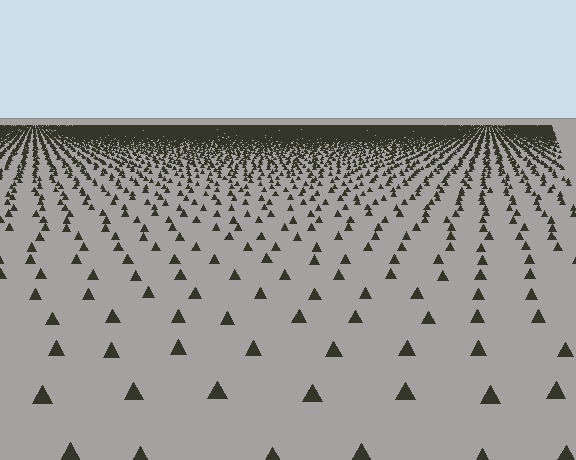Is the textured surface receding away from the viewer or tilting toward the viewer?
The surface is receding away from the viewer. Texture elements get smaller and denser toward the top.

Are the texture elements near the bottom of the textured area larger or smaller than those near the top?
Larger. Near the bottom, elements are closer to the viewer and appear at a bigger on-screen size.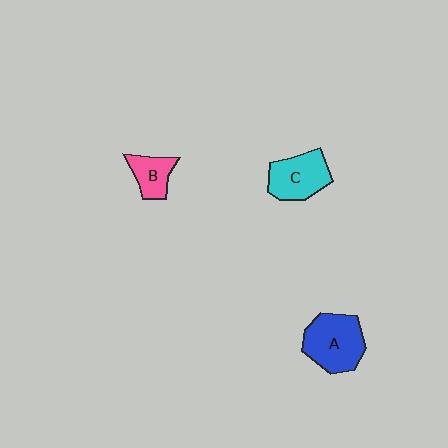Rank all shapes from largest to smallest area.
From largest to smallest: A (blue), C (cyan), B (pink).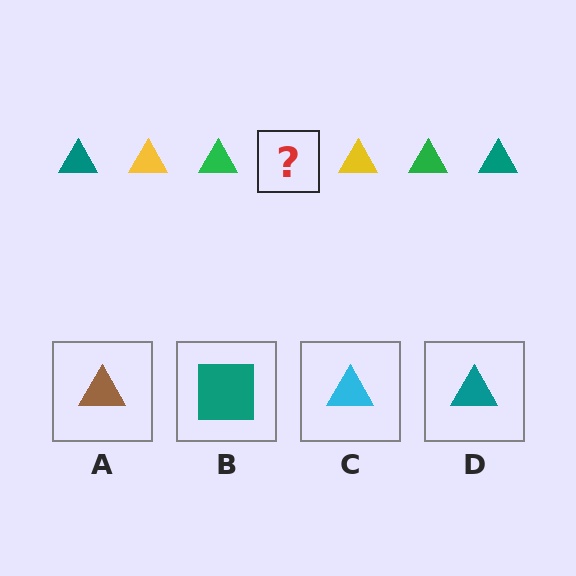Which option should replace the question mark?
Option D.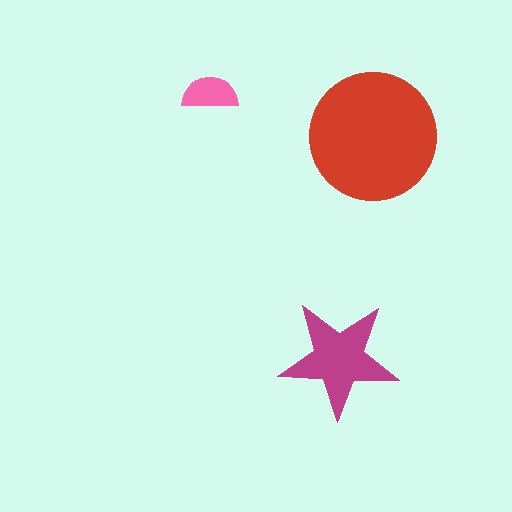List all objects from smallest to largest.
The pink semicircle, the magenta star, the red circle.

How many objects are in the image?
There are 3 objects in the image.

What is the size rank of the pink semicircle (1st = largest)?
3rd.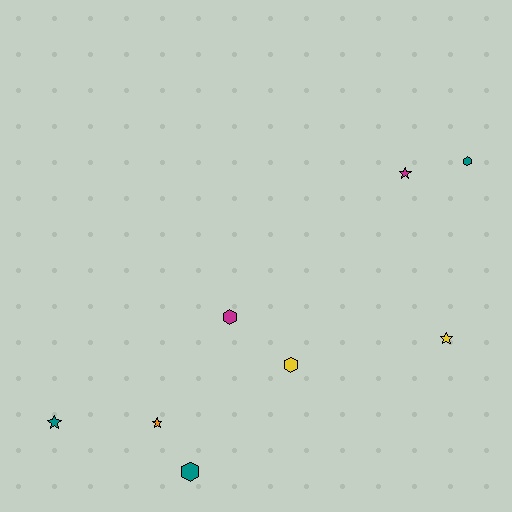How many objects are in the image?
There are 8 objects.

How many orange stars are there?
There is 1 orange star.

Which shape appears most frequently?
Hexagon, with 4 objects.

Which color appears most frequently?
Teal, with 3 objects.